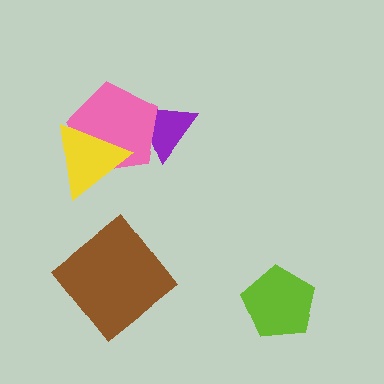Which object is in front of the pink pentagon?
The yellow triangle is in front of the pink pentagon.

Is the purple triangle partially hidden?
Yes, it is partially covered by another shape.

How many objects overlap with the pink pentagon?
2 objects overlap with the pink pentagon.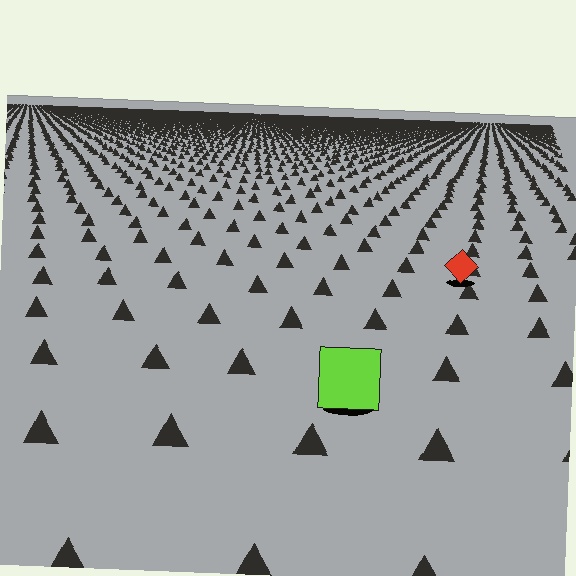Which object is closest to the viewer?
The lime square is closest. The texture marks near it are larger and more spread out.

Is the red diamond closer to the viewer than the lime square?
No. The lime square is closer — you can tell from the texture gradient: the ground texture is coarser near it.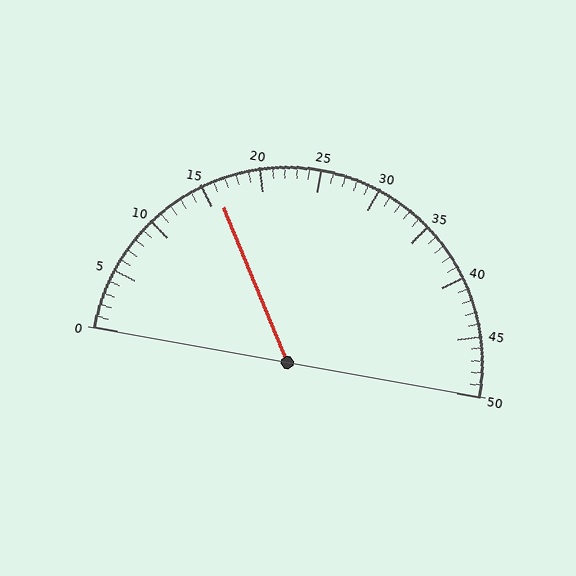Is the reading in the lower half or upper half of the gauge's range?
The reading is in the lower half of the range (0 to 50).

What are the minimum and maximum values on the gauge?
The gauge ranges from 0 to 50.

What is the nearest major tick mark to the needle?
The nearest major tick mark is 15.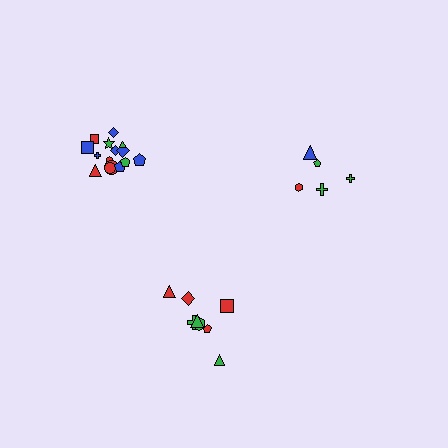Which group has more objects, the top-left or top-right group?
The top-left group.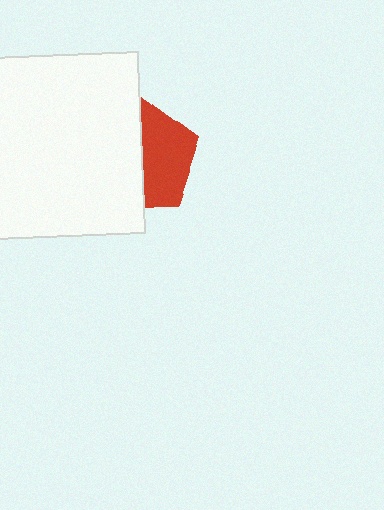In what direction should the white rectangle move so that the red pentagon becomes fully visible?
The white rectangle should move left. That is the shortest direction to clear the overlap and leave the red pentagon fully visible.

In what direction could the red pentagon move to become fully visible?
The red pentagon could move right. That would shift it out from behind the white rectangle entirely.